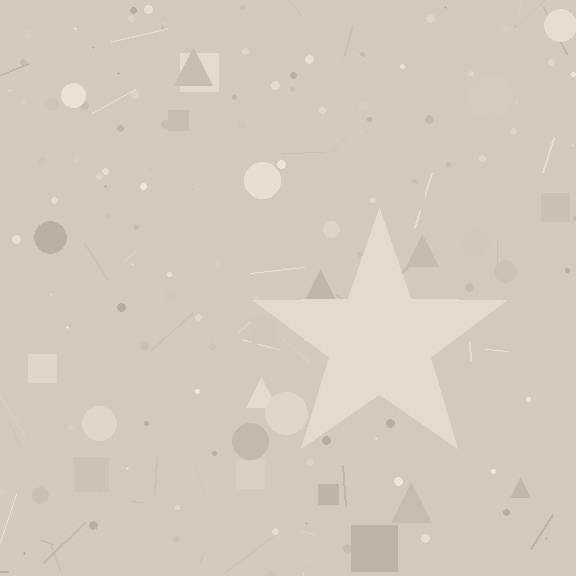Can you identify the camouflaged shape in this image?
The camouflaged shape is a star.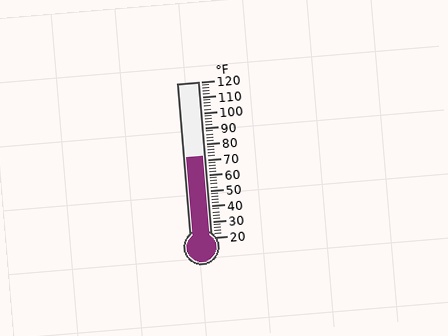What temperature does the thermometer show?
The thermometer shows approximately 72°F.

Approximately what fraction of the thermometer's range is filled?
The thermometer is filled to approximately 50% of its range.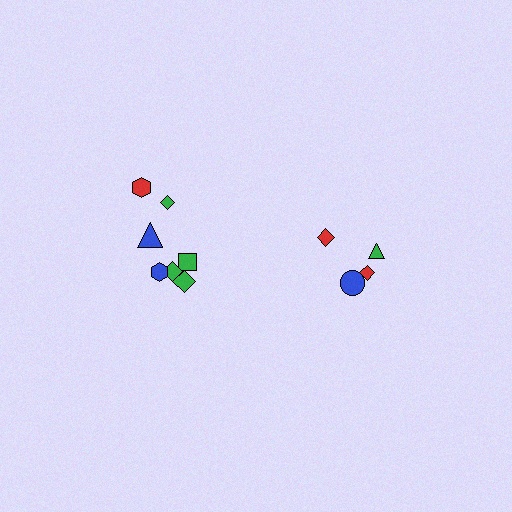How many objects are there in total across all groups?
There are 11 objects.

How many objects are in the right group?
There are 4 objects.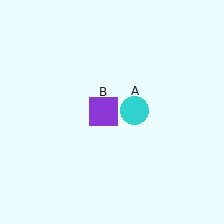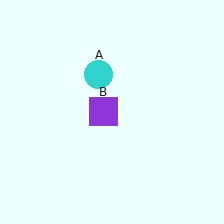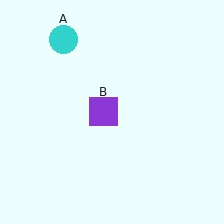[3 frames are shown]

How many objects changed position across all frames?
1 object changed position: cyan circle (object A).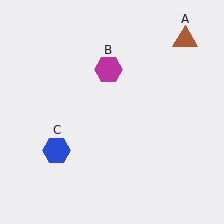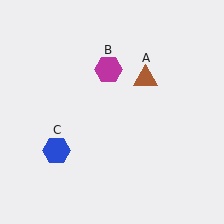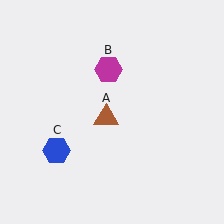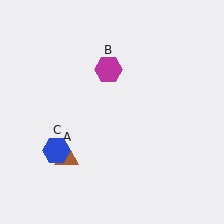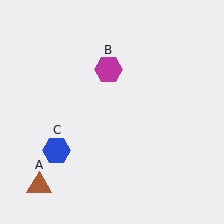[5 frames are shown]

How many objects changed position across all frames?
1 object changed position: brown triangle (object A).